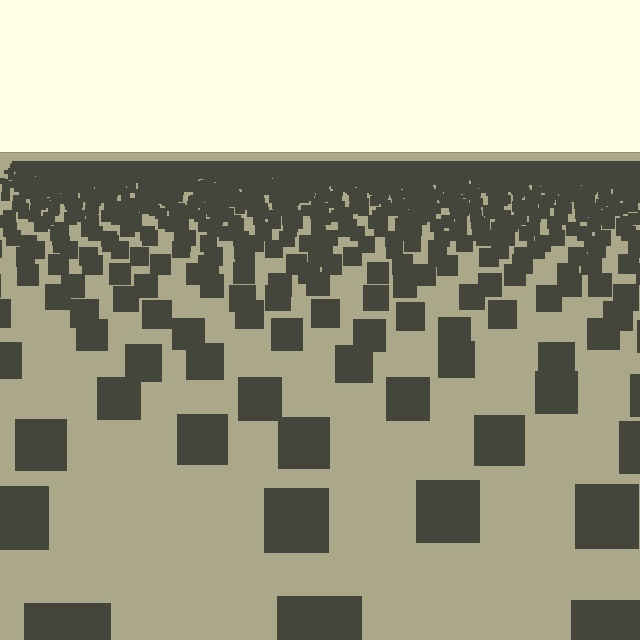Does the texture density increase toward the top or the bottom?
Density increases toward the top.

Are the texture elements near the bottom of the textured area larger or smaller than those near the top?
Larger. Near the bottom, elements are closer to the viewer and appear at a bigger on-screen size.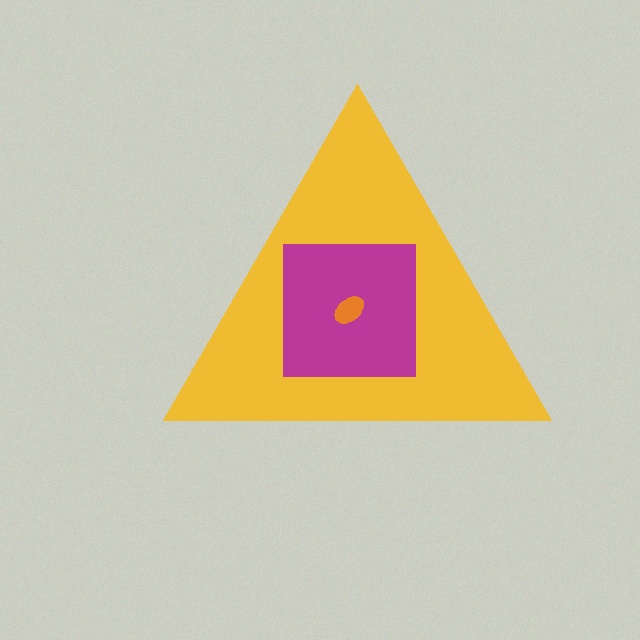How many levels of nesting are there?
3.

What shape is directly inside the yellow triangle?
The magenta square.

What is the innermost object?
The orange ellipse.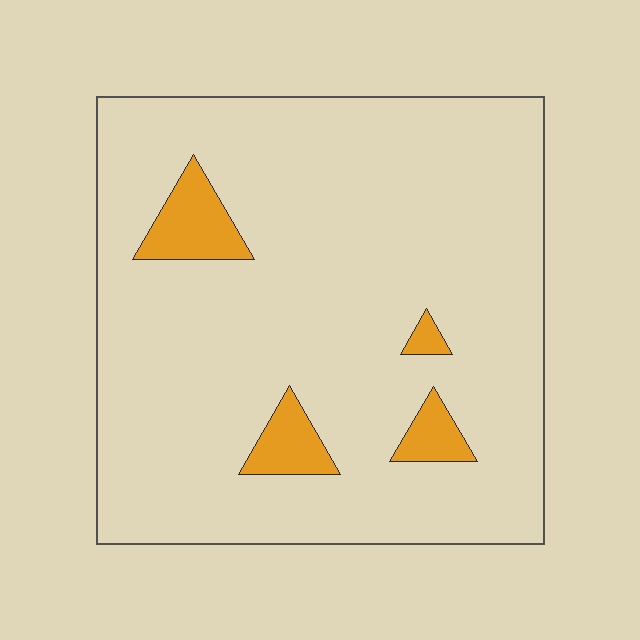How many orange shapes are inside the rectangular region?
4.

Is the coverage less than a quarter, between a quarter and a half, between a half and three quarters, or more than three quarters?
Less than a quarter.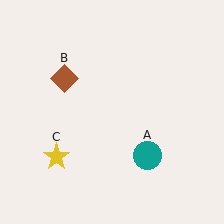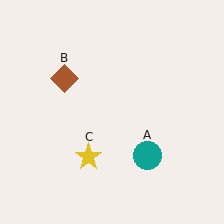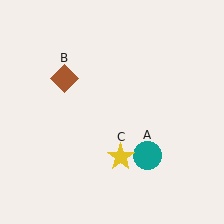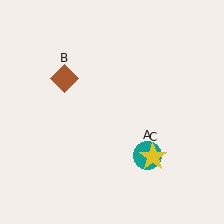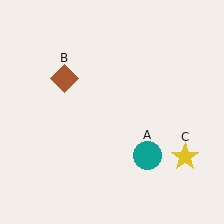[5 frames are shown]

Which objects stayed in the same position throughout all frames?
Teal circle (object A) and brown diamond (object B) remained stationary.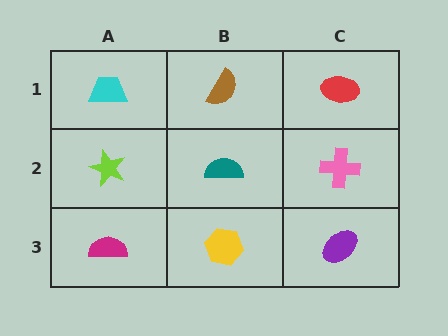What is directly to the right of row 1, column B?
A red ellipse.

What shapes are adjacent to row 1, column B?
A teal semicircle (row 2, column B), a cyan trapezoid (row 1, column A), a red ellipse (row 1, column C).